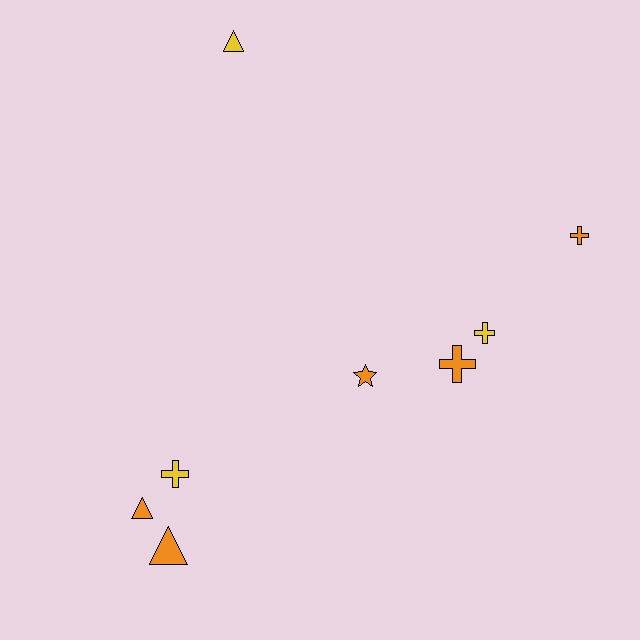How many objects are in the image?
There are 8 objects.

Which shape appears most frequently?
Cross, with 4 objects.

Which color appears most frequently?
Orange, with 5 objects.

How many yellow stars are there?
There are no yellow stars.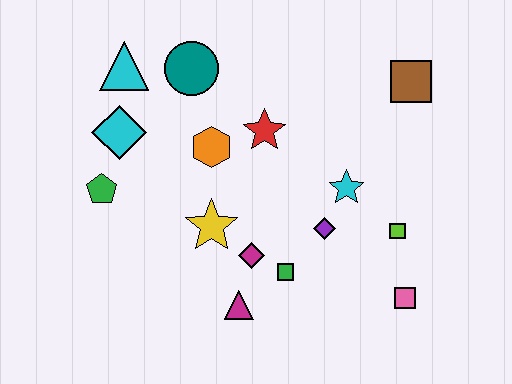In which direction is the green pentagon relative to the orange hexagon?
The green pentagon is to the left of the orange hexagon.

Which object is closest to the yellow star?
The magenta diamond is closest to the yellow star.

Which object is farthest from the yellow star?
The brown square is farthest from the yellow star.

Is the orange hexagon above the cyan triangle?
No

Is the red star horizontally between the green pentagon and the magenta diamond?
No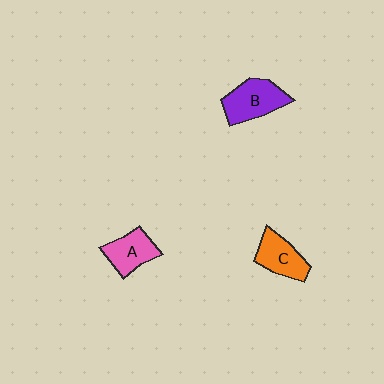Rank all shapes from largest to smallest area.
From largest to smallest: B (purple), C (orange), A (pink).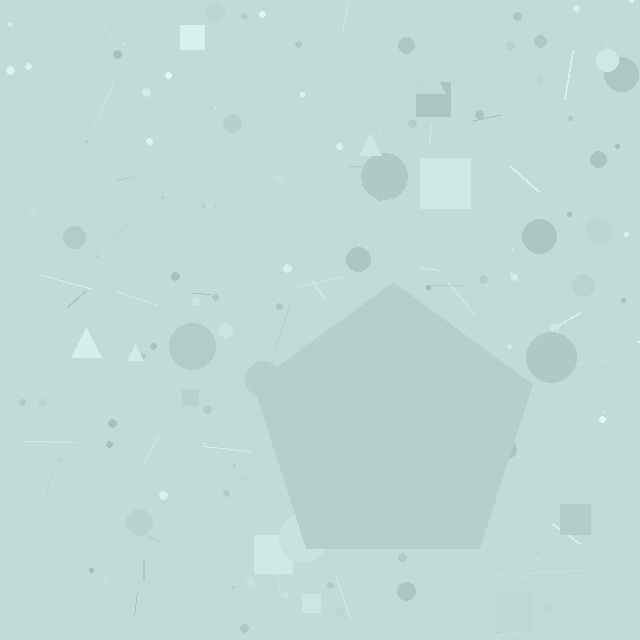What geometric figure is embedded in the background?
A pentagon is embedded in the background.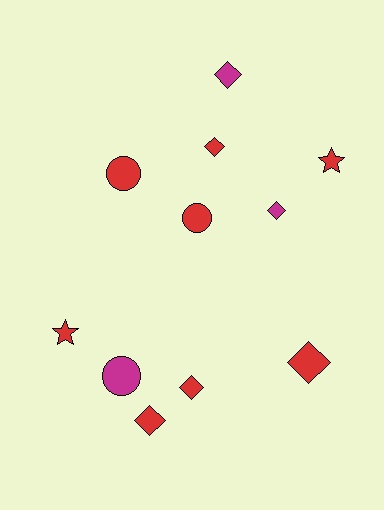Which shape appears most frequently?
Diamond, with 6 objects.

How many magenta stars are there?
There are no magenta stars.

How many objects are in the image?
There are 11 objects.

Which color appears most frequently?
Red, with 8 objects.